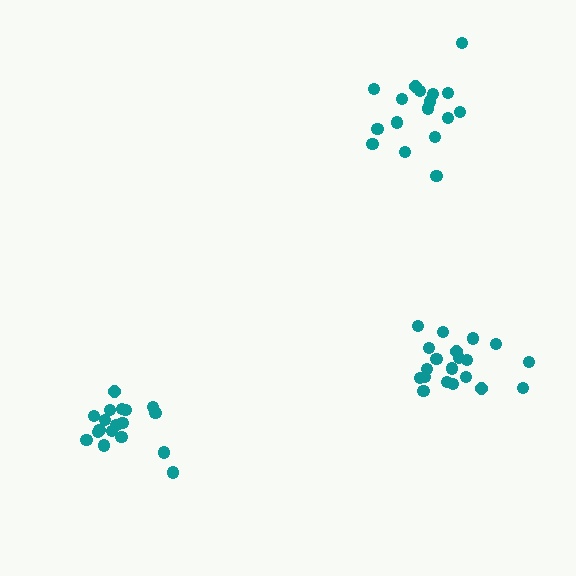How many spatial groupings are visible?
There are 3 spatial groupings.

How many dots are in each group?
Group 1: 17 dots, Group 2: 18 dots, Group 3: 20 dots (55 total).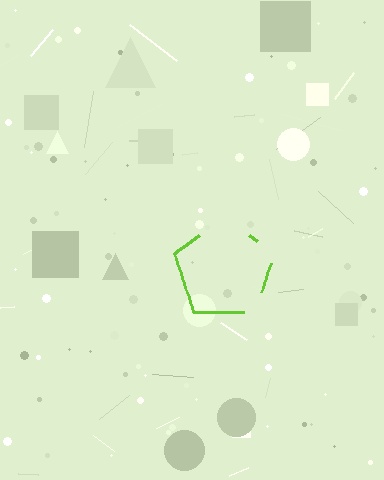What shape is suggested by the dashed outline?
The dashed outline suggests a pentagon.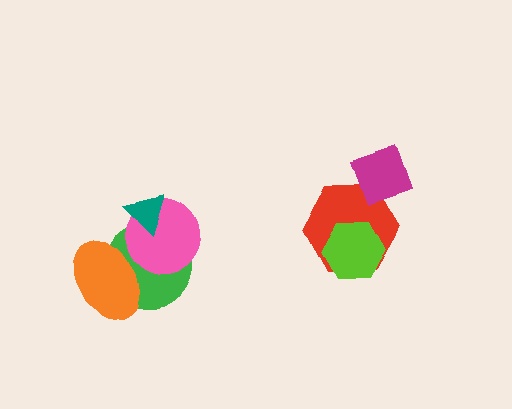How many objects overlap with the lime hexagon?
1 object overlaps with the lime hexagon.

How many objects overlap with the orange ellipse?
2 objects overlap with the orange ellipse.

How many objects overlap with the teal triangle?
2 objects overlap with the teal triangle.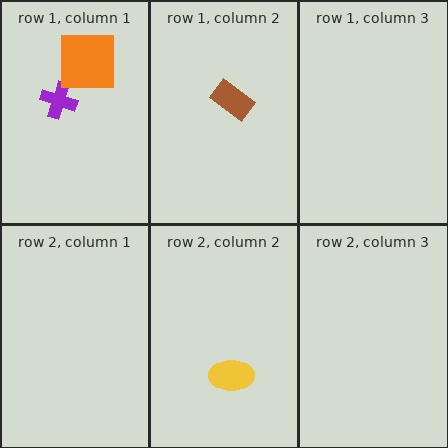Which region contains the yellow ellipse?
The row 2, column 2 region.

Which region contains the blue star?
The row 1, column 1 region.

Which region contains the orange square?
The row 1, column 1 region.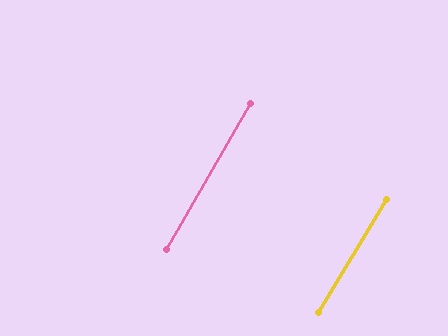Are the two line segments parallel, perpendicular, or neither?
Parallel — their directions differ by only 1.1°.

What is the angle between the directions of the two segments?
Approximately 1 degree.